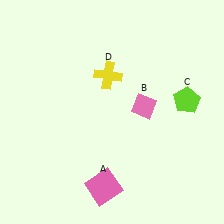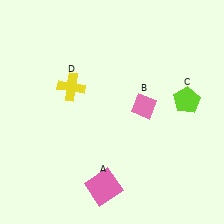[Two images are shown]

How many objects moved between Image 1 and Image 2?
1 object moved between the two images.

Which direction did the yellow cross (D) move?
The yellow cross (D) moved left.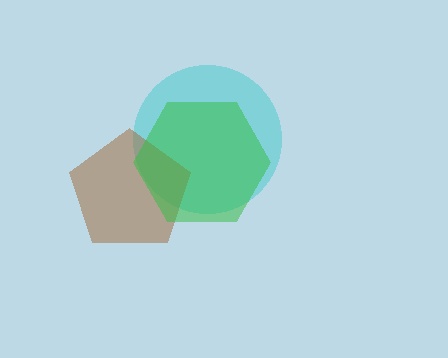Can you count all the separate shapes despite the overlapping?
Yes, there are 3 separate shapes.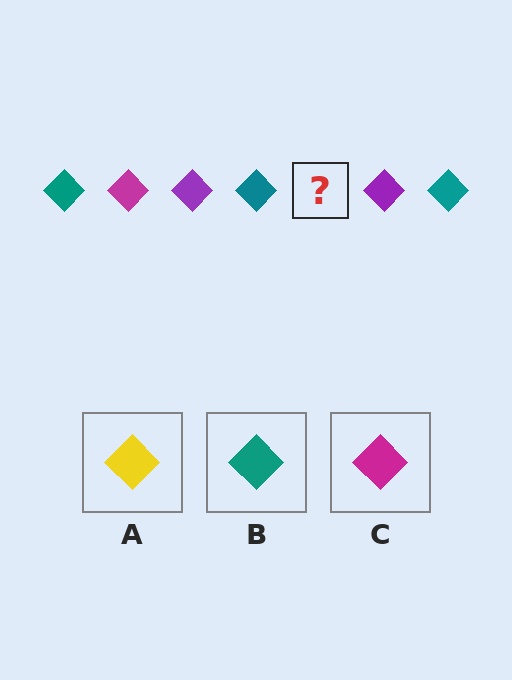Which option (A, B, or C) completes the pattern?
C.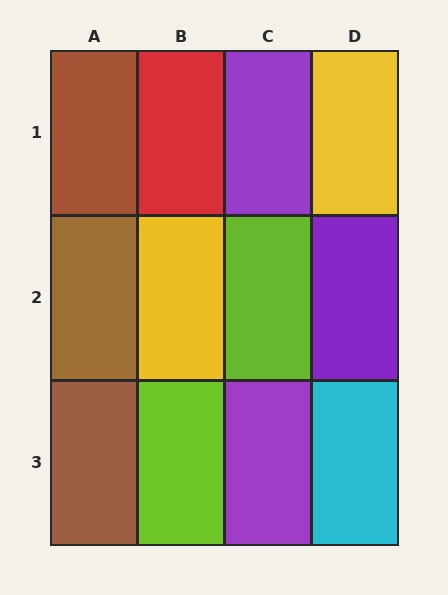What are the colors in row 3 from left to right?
Brown, lime, purple, cyan.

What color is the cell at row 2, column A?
Brown.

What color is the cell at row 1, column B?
Red.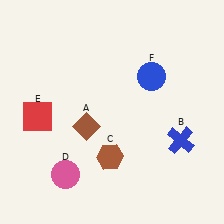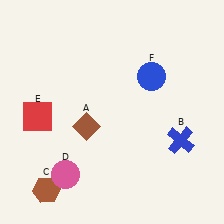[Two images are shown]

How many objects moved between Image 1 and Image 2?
1 object moved between the two images.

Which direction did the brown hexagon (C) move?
The brown hexagon (C) moved left.